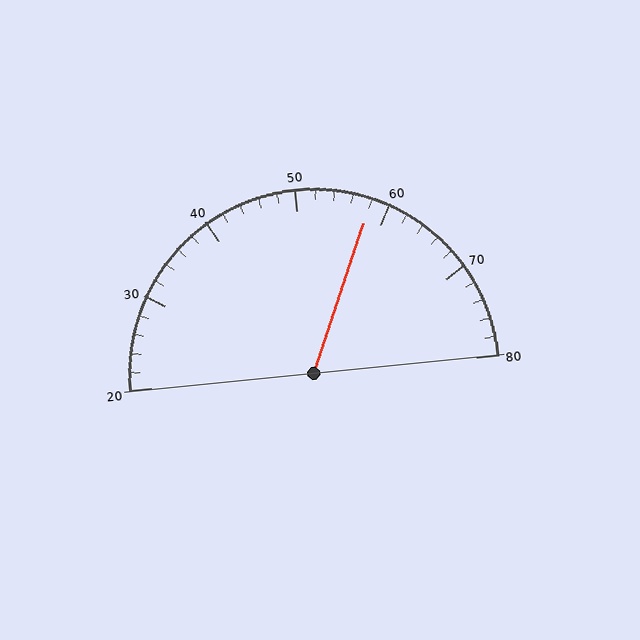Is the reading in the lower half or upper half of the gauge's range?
The reading is in the upper half of the range (20 to 80).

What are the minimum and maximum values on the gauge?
The gauge ranges from 20 to 80.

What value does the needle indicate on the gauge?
The needle indicates approximately 58.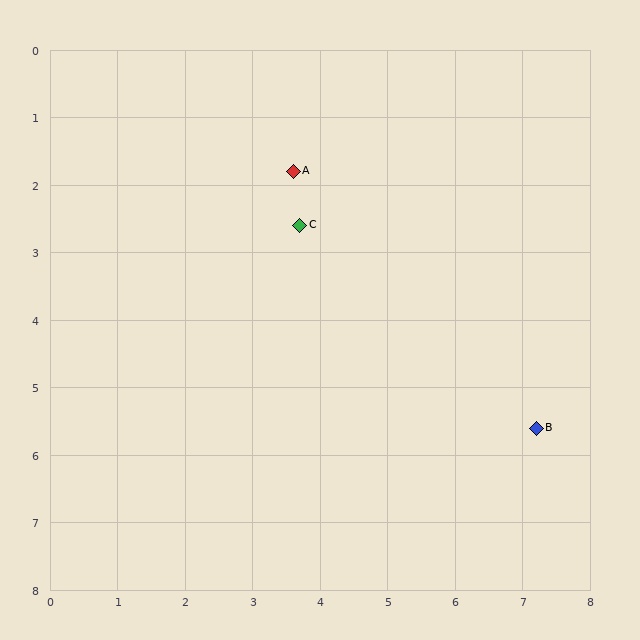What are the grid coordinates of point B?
Point B is at approximately (7.2, 5.6).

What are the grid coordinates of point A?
Point A is at approximately (3.6, 1.8).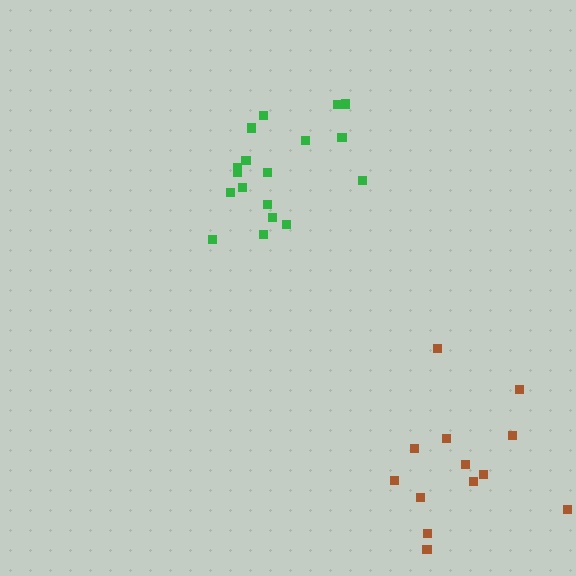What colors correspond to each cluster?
The clusters are colored: green, brown.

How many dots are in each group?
Group 1: 18 dots, Group 2: 13 dots (31 total).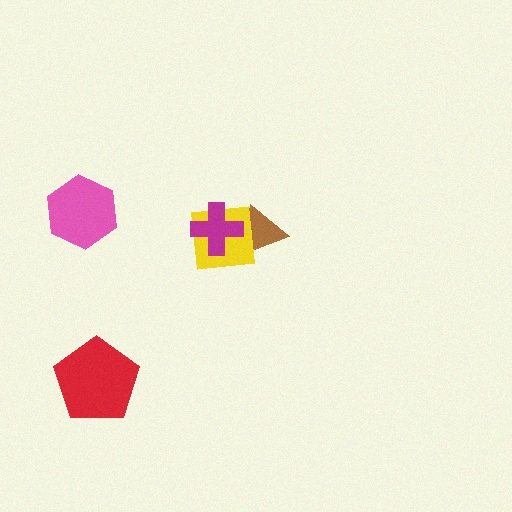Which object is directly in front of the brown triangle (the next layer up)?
The yellow square is directly in front of the brown triangle.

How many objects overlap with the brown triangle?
2 objects overlap with the brown triangle.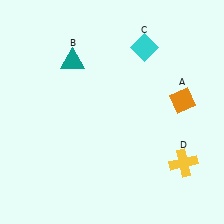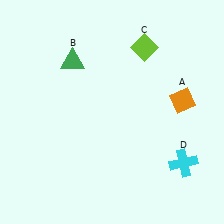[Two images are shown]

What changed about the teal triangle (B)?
In Image 1, B is teal. In Image 2, it changed to green.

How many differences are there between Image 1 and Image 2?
There are 3 differences between the two images.